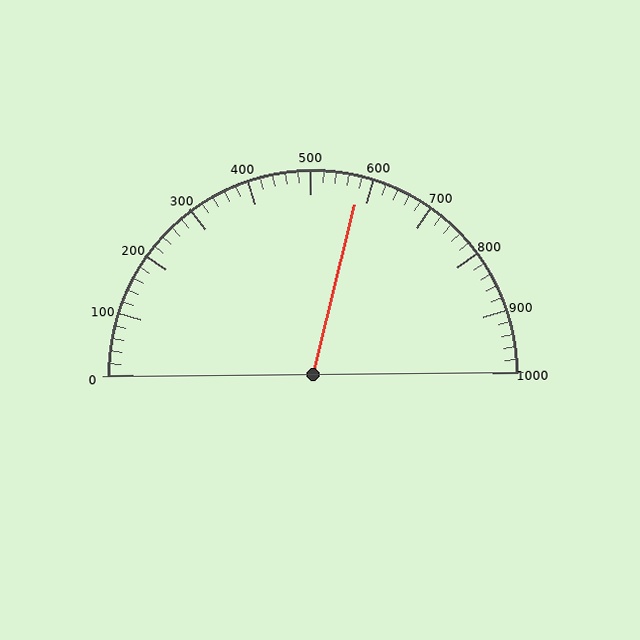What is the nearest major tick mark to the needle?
The nearest major tick mark is 600.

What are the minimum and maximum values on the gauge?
The gauge ranges from 0 to 1000.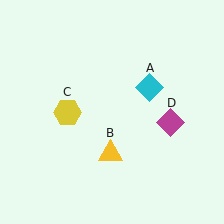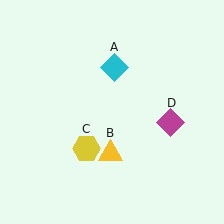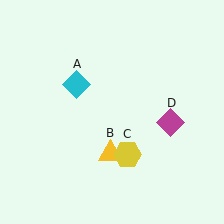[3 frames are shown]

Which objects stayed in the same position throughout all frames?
Yellow triangle (object B) and magenta diamond (object D) remained stationary.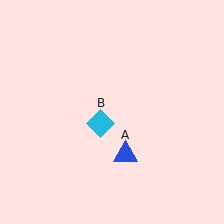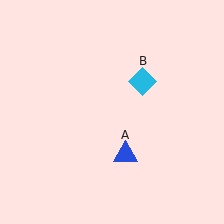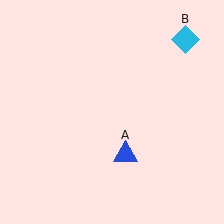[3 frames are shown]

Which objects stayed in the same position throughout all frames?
Blue triangle (object A) remained stationary.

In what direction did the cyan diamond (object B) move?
The cyan diamond (object B) moved up and to the right.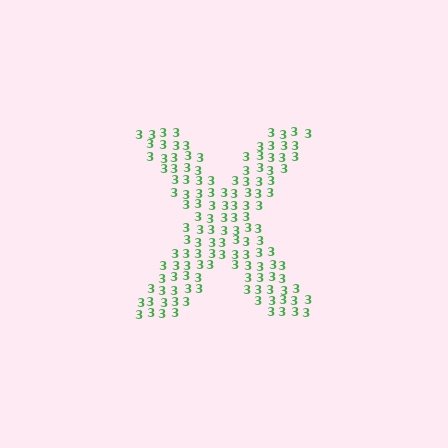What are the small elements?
The small elements are digit 3's.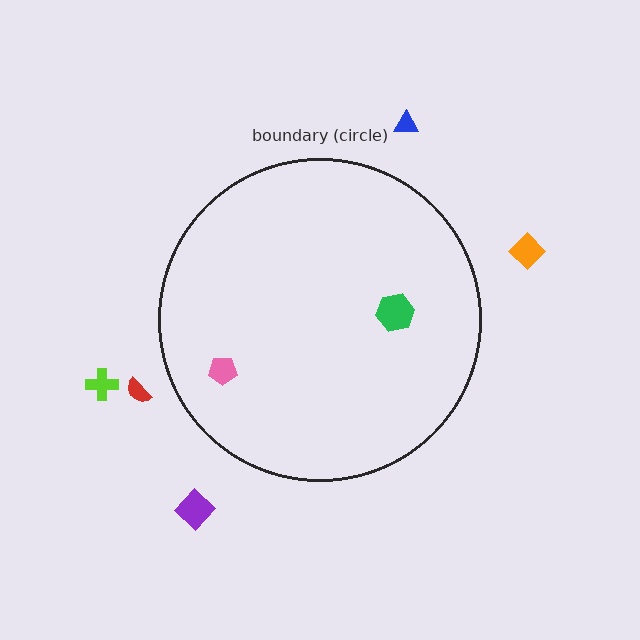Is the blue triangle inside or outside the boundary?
Outside.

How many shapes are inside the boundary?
2 inside, 5 outside.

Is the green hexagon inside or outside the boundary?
Inside.